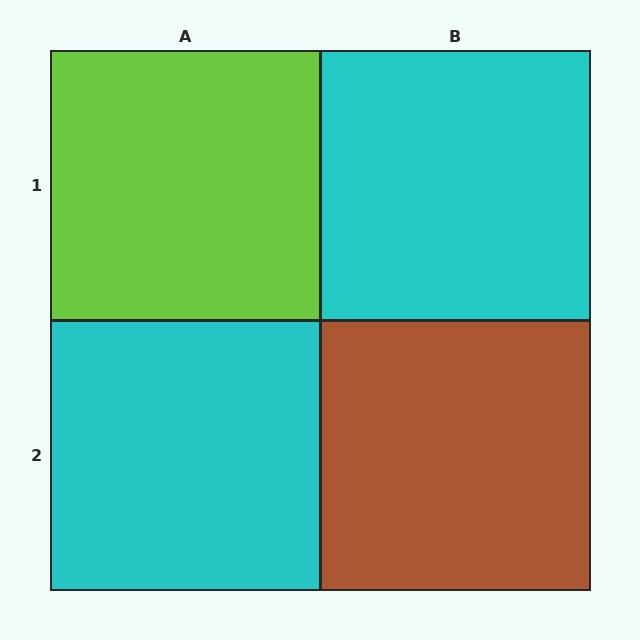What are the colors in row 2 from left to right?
Cyan, brown.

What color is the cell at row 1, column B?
Cyan.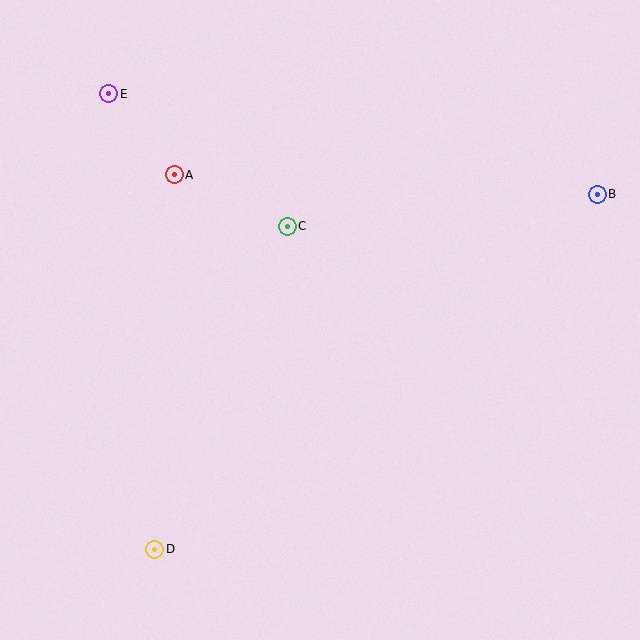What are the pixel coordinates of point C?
Point C is at (287, 226).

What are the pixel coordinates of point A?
Point A is at (174, 175).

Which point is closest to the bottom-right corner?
Point B is closest to the bottom-right corner.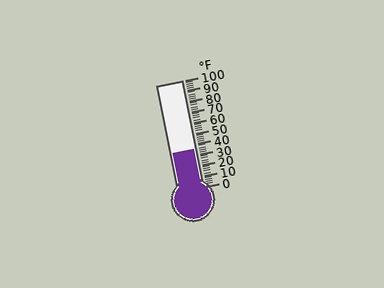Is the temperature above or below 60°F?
The temperature is below 60°F.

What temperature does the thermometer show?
The thermometer shows approximately 36°F.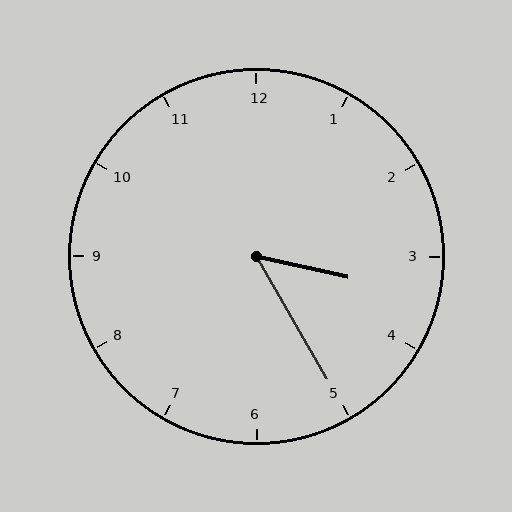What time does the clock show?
3:25.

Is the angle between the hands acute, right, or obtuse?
It is acute.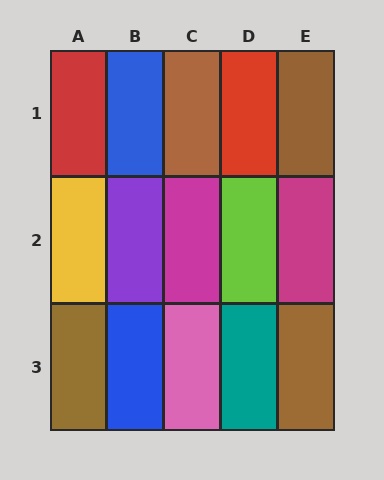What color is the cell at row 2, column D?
Lime.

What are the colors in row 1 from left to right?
Red, blue, brown, red, brown.